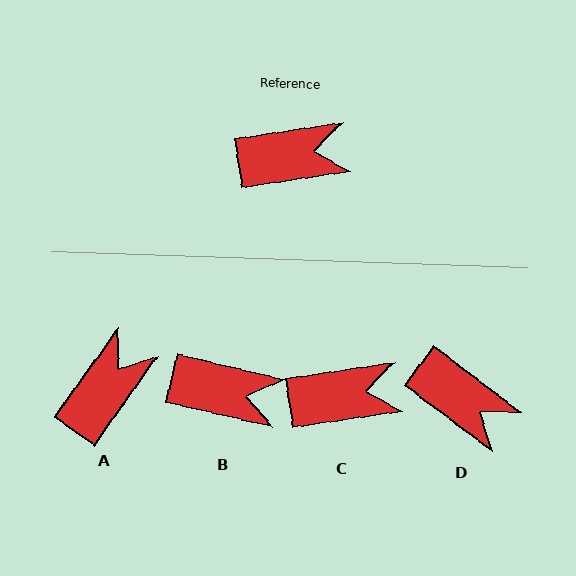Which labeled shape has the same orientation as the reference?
C.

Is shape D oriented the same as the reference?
No, it is off by about 46 degrees.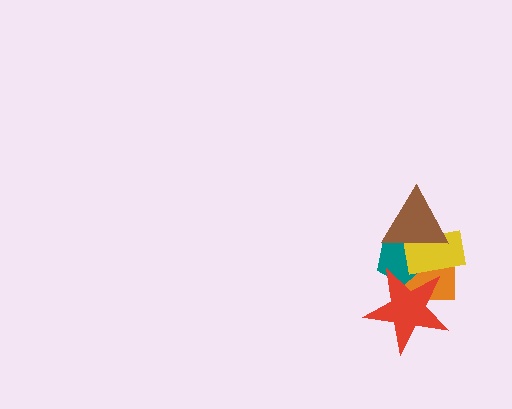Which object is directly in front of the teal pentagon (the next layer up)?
The yellow rectangle is directly in front of the teal pentagon.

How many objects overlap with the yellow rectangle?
4 objects overlap with the yellow rectangle.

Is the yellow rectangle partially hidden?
Yes, it is partially covered by another shape.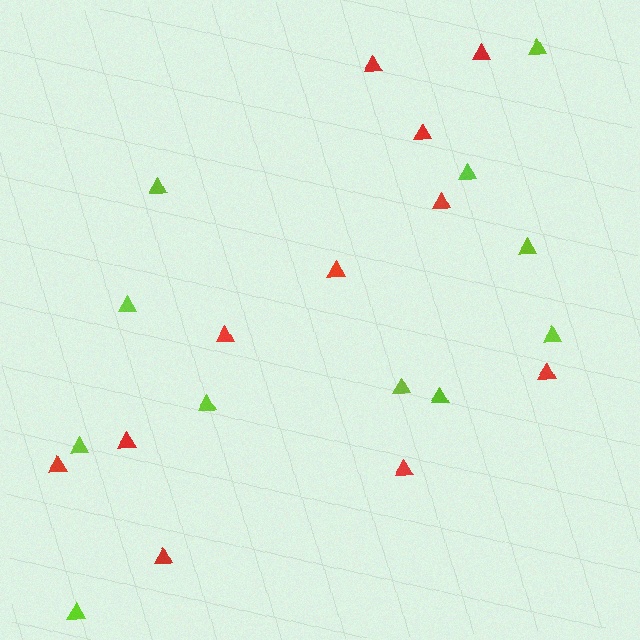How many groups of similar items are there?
There are 2 groups: one group of red triangles (11) and one group of lime triangles (11).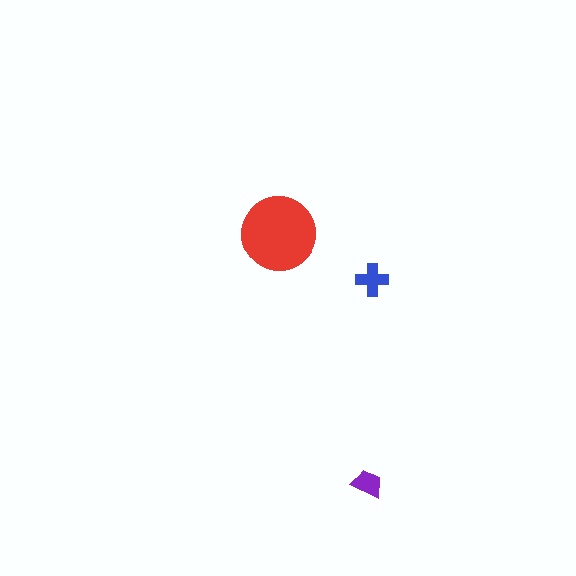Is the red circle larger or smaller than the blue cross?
Larger.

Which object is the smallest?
The purple trapezoid.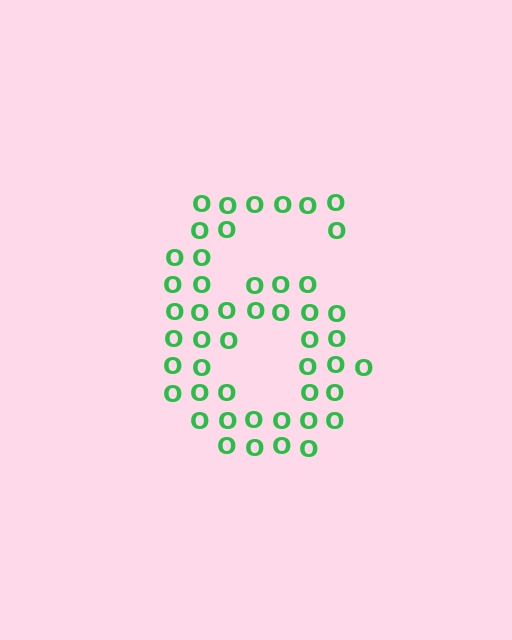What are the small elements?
The small elements are letter O's.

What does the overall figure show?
The overall figure shows the digit 6.